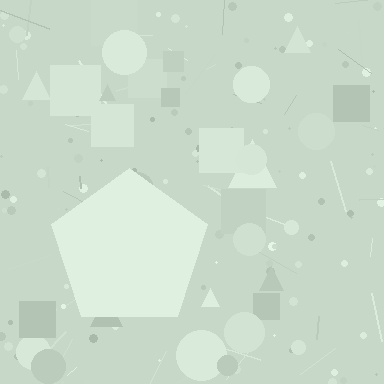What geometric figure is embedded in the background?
A pentagon is embedded in the background.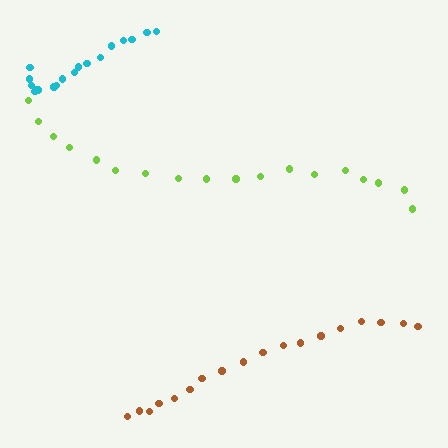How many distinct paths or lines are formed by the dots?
There are 3 distinct paths.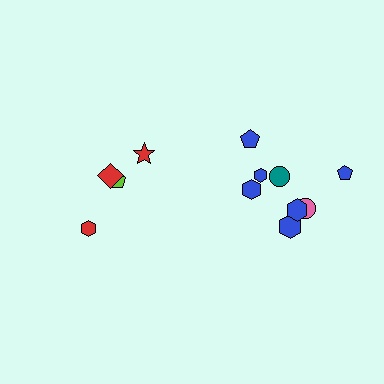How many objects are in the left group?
There are 4 objects.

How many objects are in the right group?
There are 8 objects.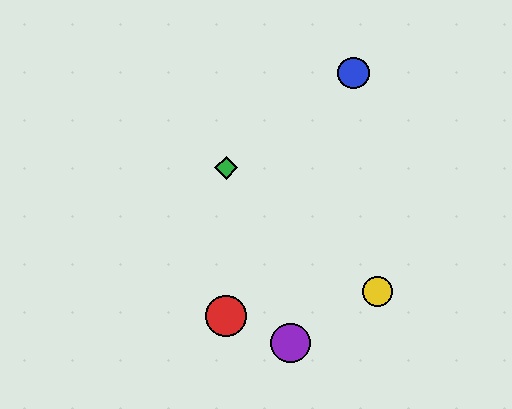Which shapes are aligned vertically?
The red circle, the green diamond are aligned vertically.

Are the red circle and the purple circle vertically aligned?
No, the red circle is at x≈226 and the purple circle is at x≈291.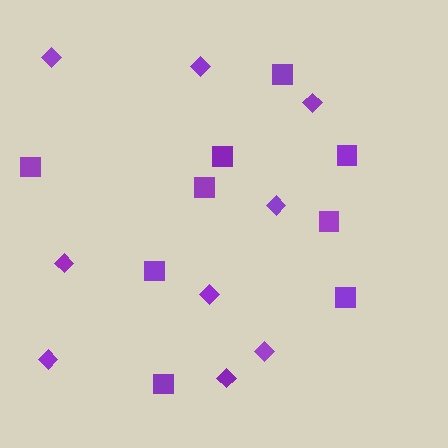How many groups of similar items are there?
There are 2 groups: one group of squares (9) and one group of diamonds (9).